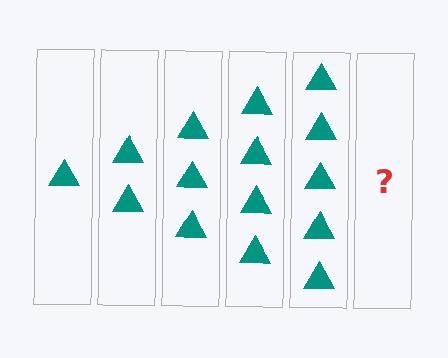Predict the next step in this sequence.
The next step is 6 triangles.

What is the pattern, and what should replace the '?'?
The pattern is that each step adds one more triangle. The '?' should be 6 triangles.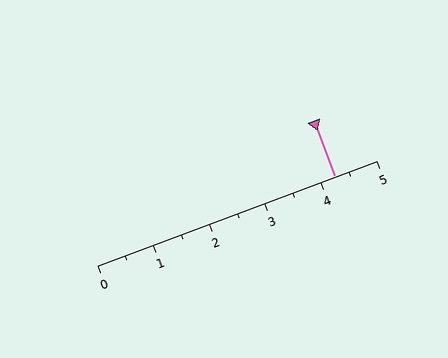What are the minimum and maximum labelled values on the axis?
The axis runs from 0 to 5.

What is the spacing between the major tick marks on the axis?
The major ticks are spaced 1 apart.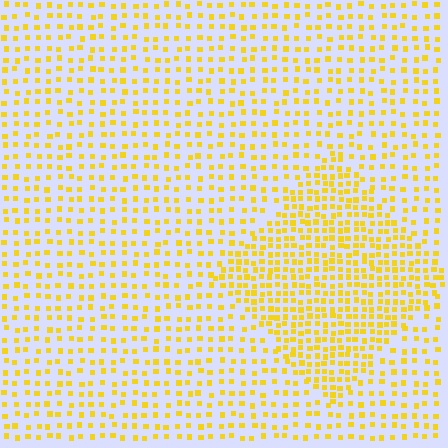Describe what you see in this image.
The image contains small yellow elements arranged at two different densities. A diamond-shaped region is visible where the elements are more densely packed than the surrounding area.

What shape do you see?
I see a diamond.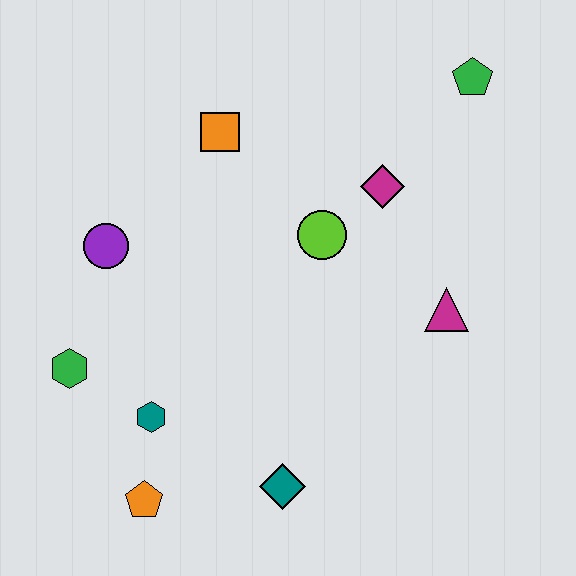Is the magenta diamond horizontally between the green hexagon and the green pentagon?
Yes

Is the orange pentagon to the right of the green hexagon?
Yes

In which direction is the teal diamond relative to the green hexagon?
The teal diamond is to the right of the green hexagon.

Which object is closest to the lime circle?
The magenta diamond is closest to the lime circle.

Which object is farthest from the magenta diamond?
The orange pentagon is farthest from the magenta diamond.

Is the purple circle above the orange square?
No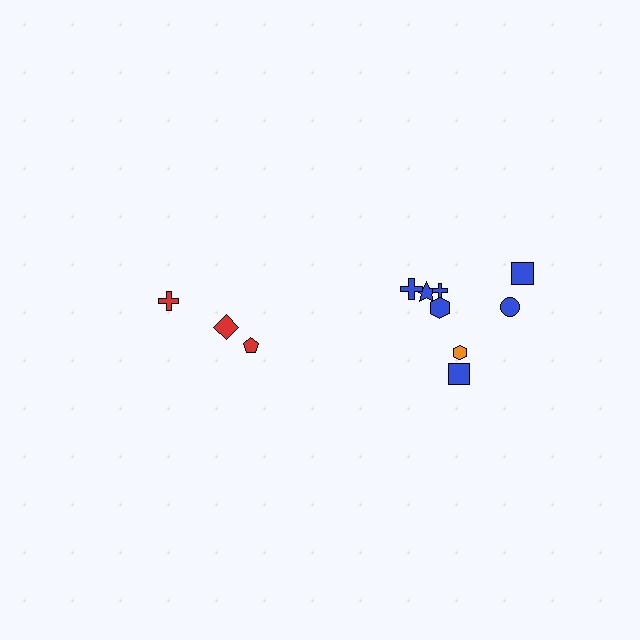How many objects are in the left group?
There are 3 objects.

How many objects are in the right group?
There are 8 objects.